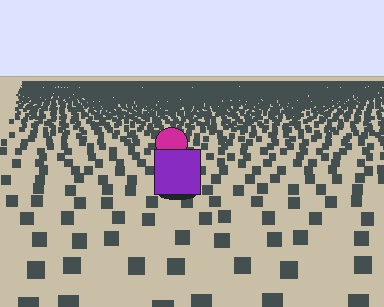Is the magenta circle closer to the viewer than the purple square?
No. The purple square is closer — you can tell from the texture gradient: the ground texture is coarser near it.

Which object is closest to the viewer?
The purple square is closest. The texture marks near it are larger and more spread out.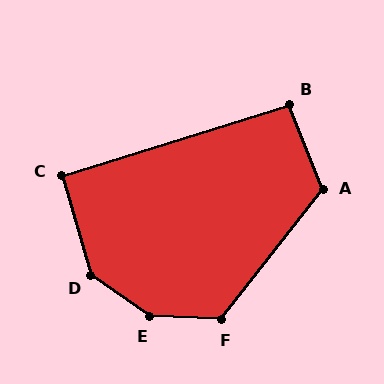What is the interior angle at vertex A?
Approximately 121 degrees (obtuse).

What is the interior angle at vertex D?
Approximately 141 degrees (obtuse).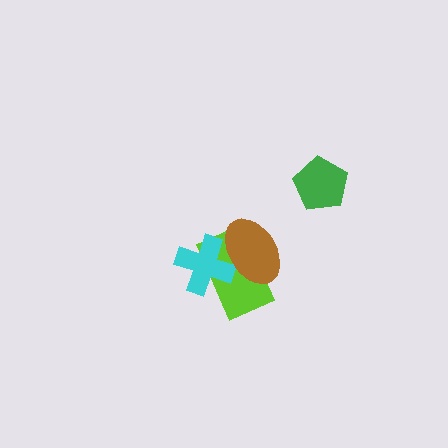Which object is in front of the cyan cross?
The brown ellipse is in front of the cyan cross.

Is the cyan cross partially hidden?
Yes, it is partially covered by another shape.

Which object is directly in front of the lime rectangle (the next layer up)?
The cyan cross is directly in front of the lime rectangle.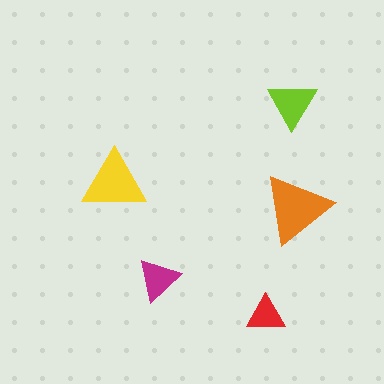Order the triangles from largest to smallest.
the orange one, the yellow one, the lime one, the magenta one, the red one.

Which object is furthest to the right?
The orange triangle is rightmost.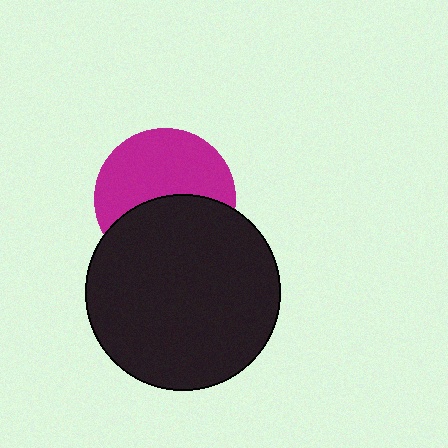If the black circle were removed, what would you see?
You would see the complete magenta circle.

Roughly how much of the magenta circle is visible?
About half of it is visible (roughly 55%).